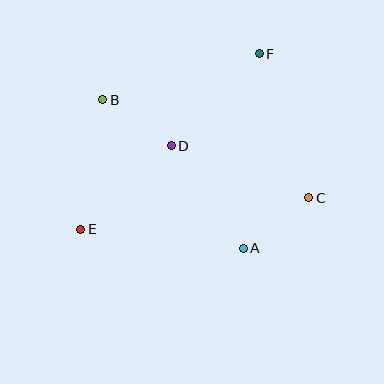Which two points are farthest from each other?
Points E and F are farthest from each other.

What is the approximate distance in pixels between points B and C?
The distance between B and C is approximately 229 pixels.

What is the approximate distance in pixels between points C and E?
The distance between C and E is approximately 230 pixels.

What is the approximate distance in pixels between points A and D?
The distance between A and D is approximately 125 pixels.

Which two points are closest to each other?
Points B and D are closest to each other.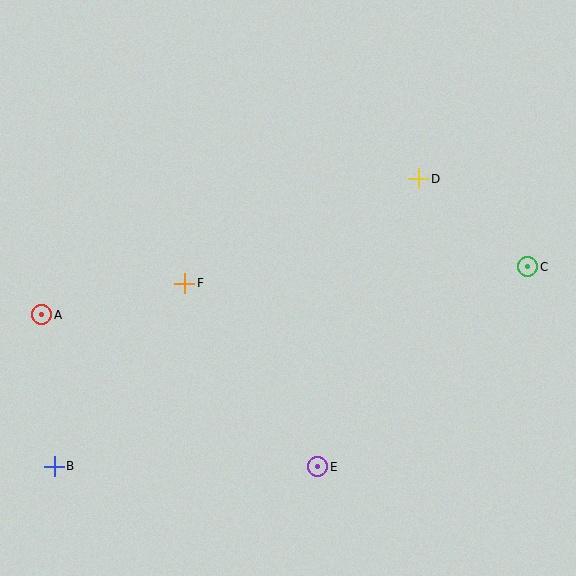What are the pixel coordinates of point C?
Point C is at (528, 267).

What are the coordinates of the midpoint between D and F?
The midpoint between D and F is at (302, 231).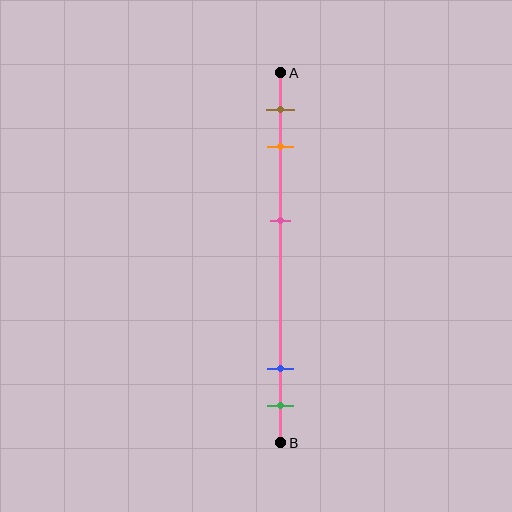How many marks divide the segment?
There are 5 marks dividing the segment.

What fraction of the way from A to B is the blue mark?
The blue mark is approximately 80% (0.8) of the way from A to B.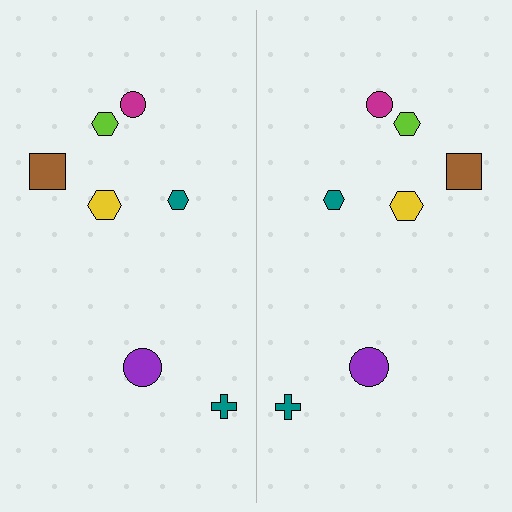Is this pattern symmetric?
Yes, this pattern has bilateral (reflection) symmetry.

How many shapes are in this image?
There are 14 shapes in this image.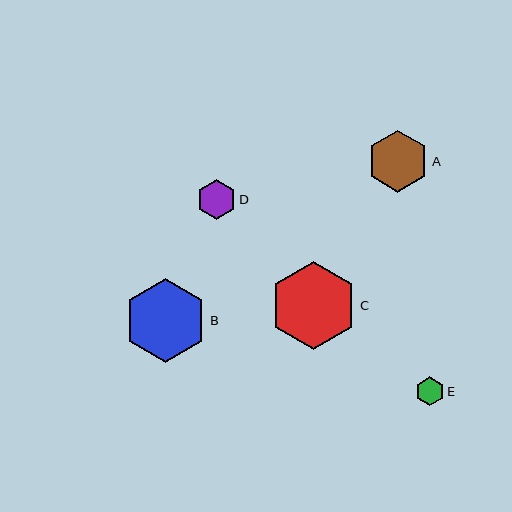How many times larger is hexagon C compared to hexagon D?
Hexagon C is approximately 2.2 times the size of hexagon D.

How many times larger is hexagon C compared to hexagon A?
Hexagon C is approximately 1.4 times the size of hexagon A.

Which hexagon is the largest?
Hexagon C is the largest with a size of approximately 88 pixels.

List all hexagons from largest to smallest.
From largest to smallest: C, B, A, D, E.